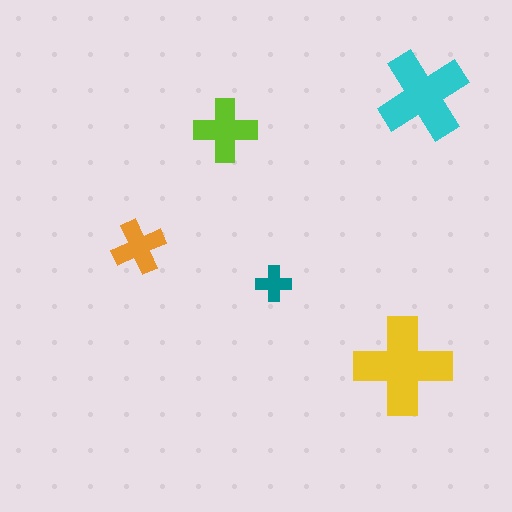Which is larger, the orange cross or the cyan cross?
The cyan one.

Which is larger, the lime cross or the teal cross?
The lime one.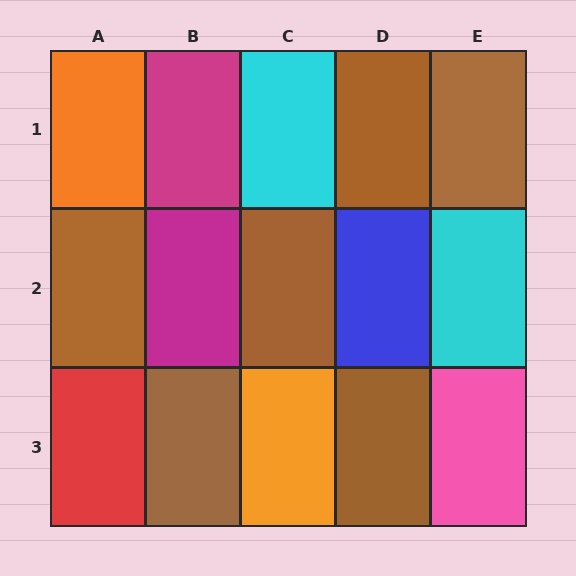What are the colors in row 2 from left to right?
Brown, magenta, brown, blue, cyan.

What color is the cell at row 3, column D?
Brown.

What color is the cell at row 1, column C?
Cyan.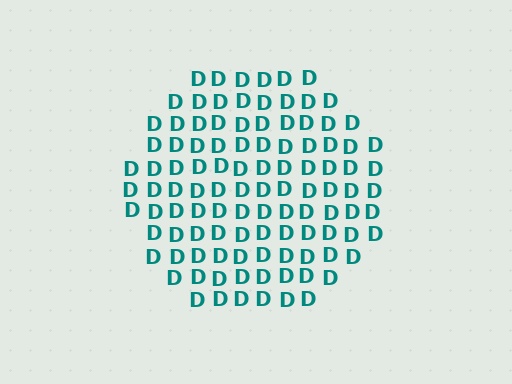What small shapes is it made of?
It is made of small letter D's.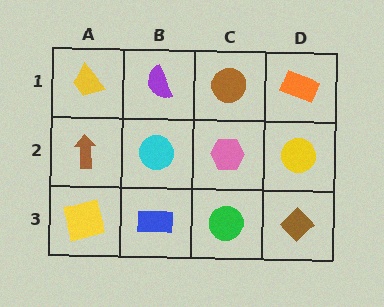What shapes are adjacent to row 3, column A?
A brown arrow (row 2, column A), a blue rectangle (row 3, column B).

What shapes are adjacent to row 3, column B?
A cyan circle (row 2, column B), a yellow square (row 3, column A), a green circle (row 3, column C).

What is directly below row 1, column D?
A yellow circle.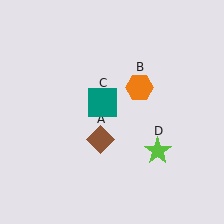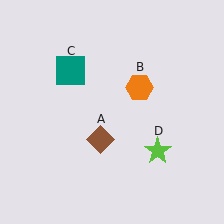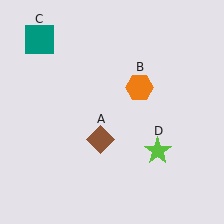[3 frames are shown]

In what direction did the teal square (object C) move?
The teal square (object C) moved up and to the left.